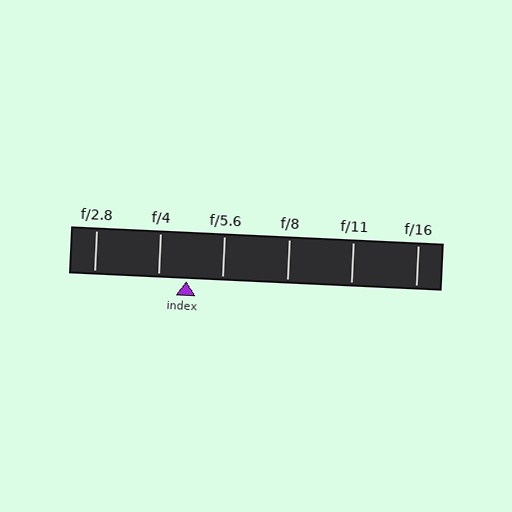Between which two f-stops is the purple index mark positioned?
The index mark is between f/4 and f/5.6.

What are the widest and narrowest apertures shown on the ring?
The widest aperture shown is f/2.8 and the narrowest is f/16.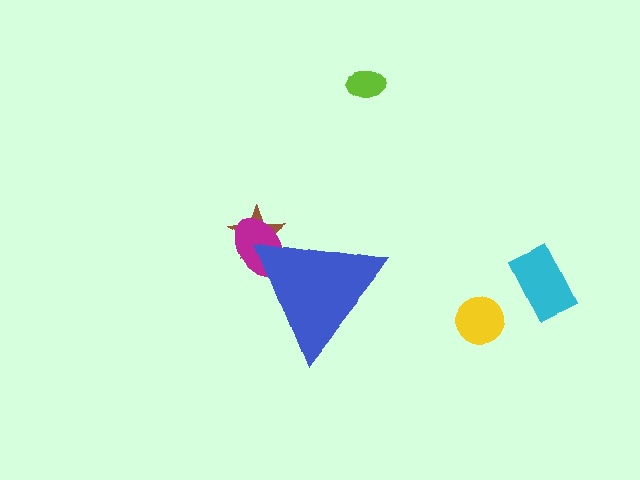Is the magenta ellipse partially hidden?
Yes, the magenta ellipse is partially hidden behind the blue triangle.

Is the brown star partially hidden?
Yes, the brown star is partially hidden behind the blue triangle.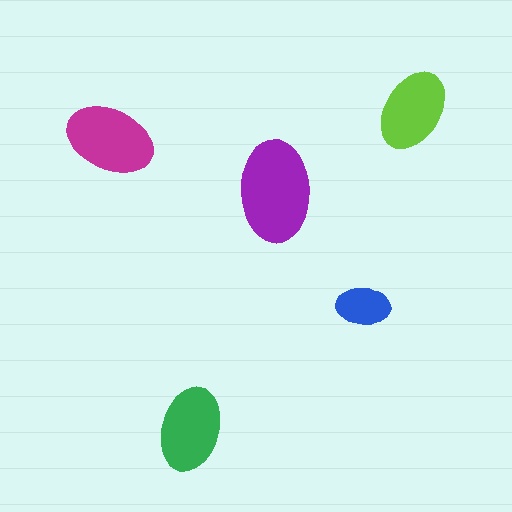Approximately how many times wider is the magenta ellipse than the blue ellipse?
About 1.5 times wider.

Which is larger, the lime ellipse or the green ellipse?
The green one.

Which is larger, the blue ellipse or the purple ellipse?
The purple one.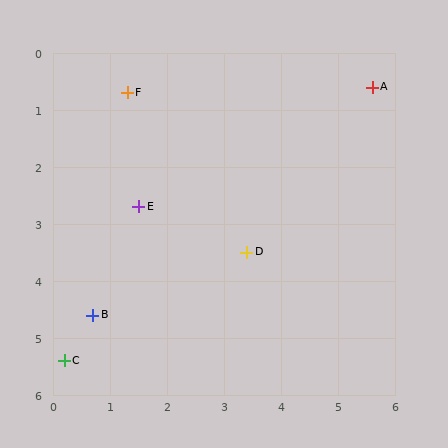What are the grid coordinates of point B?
Point B is at approximately (0.7, 4.6).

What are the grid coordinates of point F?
Point F is at approximately (1.3, 0.7).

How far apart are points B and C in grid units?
Points B and C are about 0.9 grid units apart.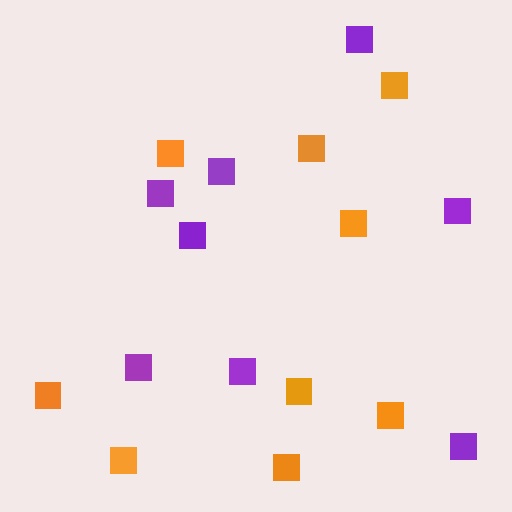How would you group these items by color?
There are 2 groups: one group of purple squares (8) and one group of orange squares (9).